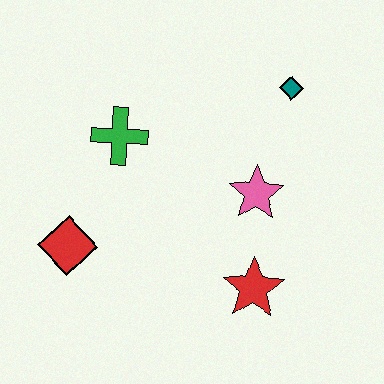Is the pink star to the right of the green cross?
Yes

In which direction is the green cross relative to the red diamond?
The green cross is above the red diamond.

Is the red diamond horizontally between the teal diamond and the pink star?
No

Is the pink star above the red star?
Yes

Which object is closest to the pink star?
The red star is closest to the pink star.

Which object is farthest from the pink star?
The red diamond is farthest from the pink star.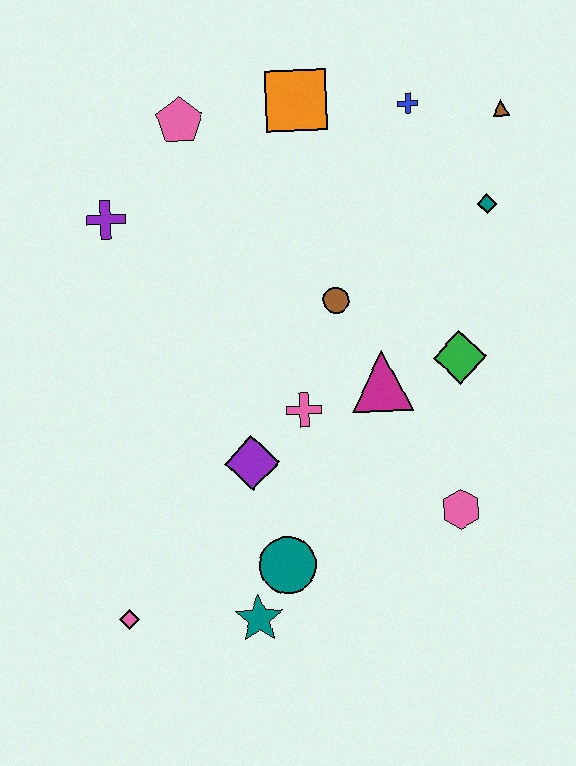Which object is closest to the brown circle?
The magenta triangle is closest to the brown circle.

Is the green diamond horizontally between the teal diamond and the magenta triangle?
Yes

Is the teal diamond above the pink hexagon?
Yes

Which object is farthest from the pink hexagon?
The pink pentagon is farthest from the pink hexagon.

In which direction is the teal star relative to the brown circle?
The teal star is below the brown circle.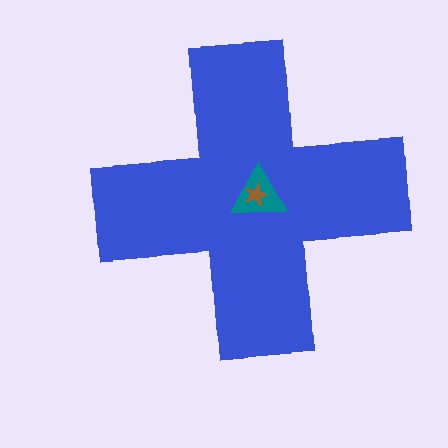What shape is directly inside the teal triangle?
The brown star.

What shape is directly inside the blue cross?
The teal triangle.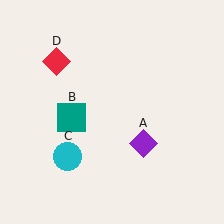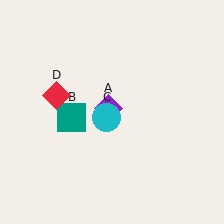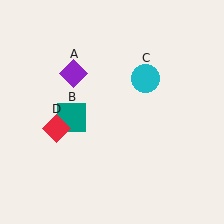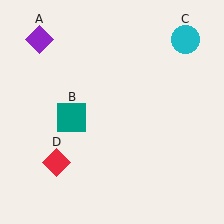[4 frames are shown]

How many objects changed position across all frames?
3 objects changed position: purple diamond (object A), cyan circle (object C), red diamond (object D).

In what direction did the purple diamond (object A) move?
The purple diamond (object A) moved up and to the left.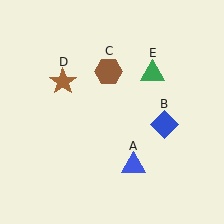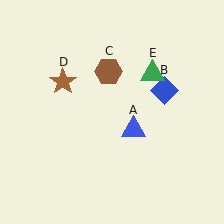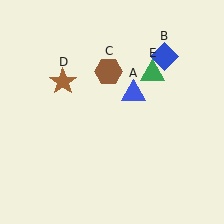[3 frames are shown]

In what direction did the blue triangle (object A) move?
The blue triangle (object A) moved up.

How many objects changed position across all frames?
2 objects changed position: blue triangle (object A), blue diamond (object B).